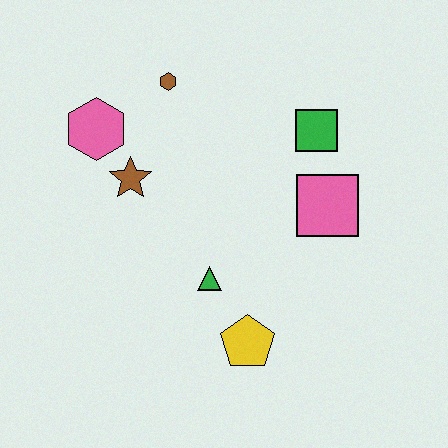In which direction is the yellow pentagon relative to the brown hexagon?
The yellow pentagon is below the brown hexagon.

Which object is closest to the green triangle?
The yellow pentagon is closest to the green triangle.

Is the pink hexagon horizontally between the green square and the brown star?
No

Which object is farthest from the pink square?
The pink hexagon is farthest from the pink square.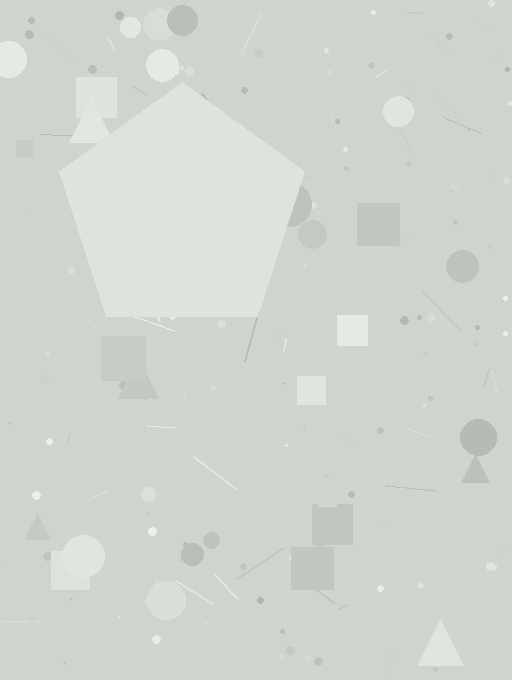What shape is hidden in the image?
A pentagon is hidden in the image.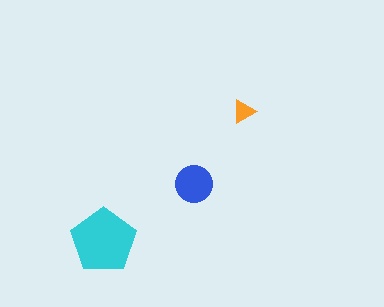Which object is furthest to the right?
The orange triangle is rightmost.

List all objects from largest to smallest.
The cyan pentagon, the blue circle, the orange triangle.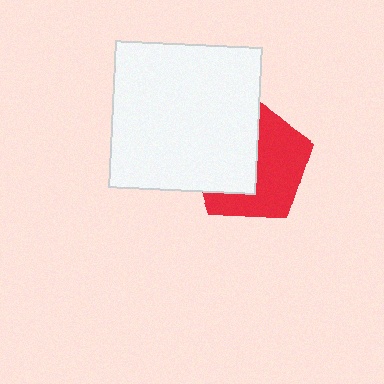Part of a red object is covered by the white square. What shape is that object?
It is a pentagon.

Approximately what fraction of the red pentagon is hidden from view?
Roughly 47% of the red pentagon is hidden behind the white square.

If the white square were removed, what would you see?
You would see the complete red pentagon.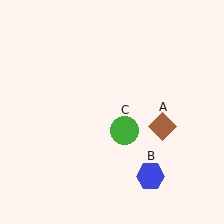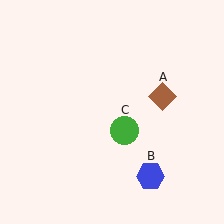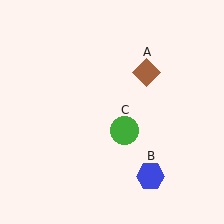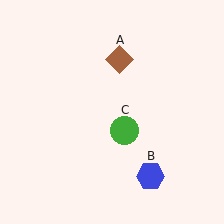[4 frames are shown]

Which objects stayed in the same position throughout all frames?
Blue hexagon (object B) and green circle (object C) remained stationary.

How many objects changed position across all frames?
1 object changed position: brown diamond (object A).